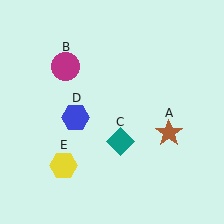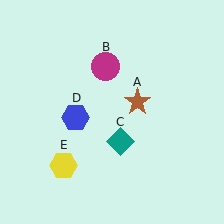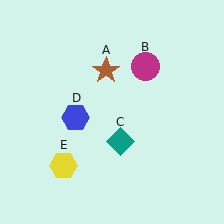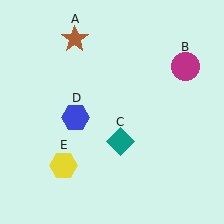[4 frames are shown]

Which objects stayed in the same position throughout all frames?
Teal diamond (object C) and blue hexagon (object D) and yellow hexagon (object E) remained stationary.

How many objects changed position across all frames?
2 objects changed position: brown star (object A), magenta circle (object B).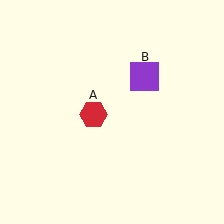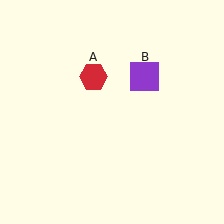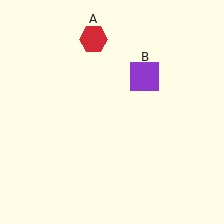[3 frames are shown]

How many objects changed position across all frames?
1 object changed position: red hexagon (object A).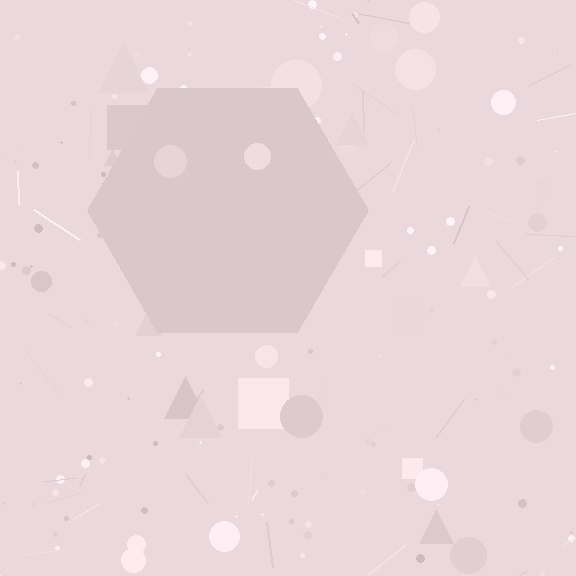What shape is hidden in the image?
A hexagon is hidden in the image.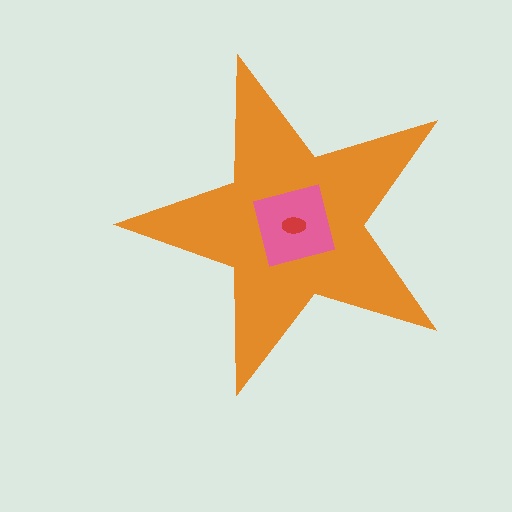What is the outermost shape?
The orange star.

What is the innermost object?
The red ellipse.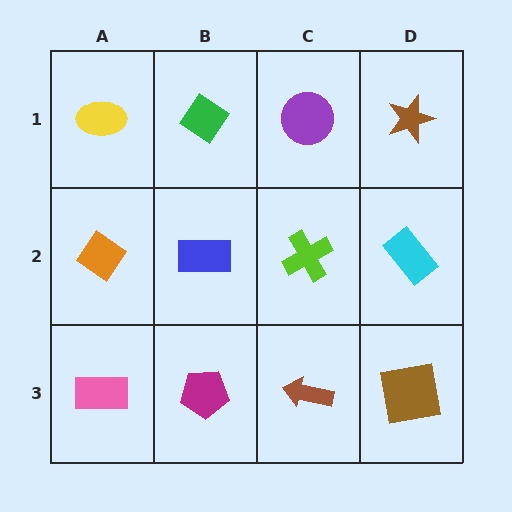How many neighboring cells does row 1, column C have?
3.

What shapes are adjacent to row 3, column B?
A blue rectangle (row 2, column B), a pink rectangle (row 3, column A), a brown arrow (row 3, column C).